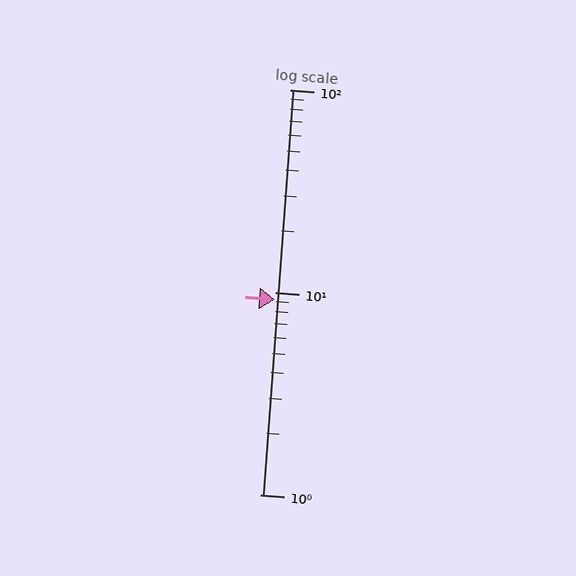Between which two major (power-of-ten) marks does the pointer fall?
The pointer is between 1 and 10.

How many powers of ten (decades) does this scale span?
The scale spans 2 decades, from 1 to 100.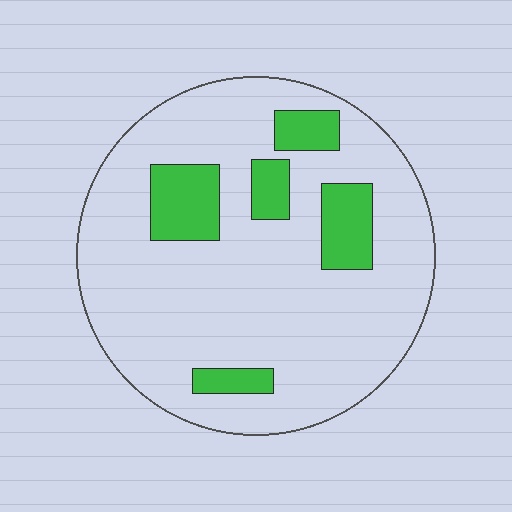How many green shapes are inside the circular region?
5.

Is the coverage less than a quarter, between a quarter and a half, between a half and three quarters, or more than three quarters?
Less than a quarter.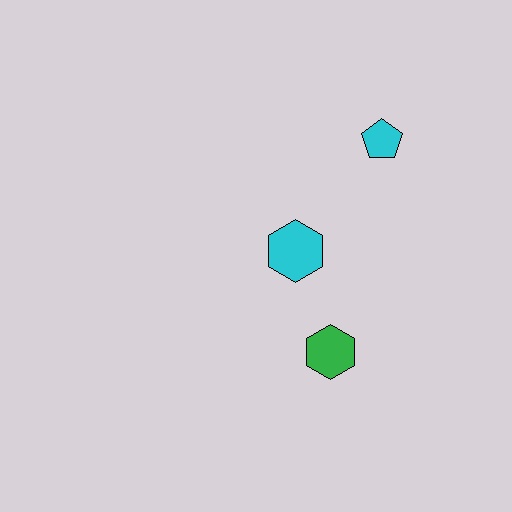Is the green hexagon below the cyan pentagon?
Yes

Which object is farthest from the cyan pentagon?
The green hexagon is farthest from the cyan pentagon.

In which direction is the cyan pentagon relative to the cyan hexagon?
The cyan pentagon is above the cyan hexagon.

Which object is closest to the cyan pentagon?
The cyan hexagon is closest to the cyan pentagon.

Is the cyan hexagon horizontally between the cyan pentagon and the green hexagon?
No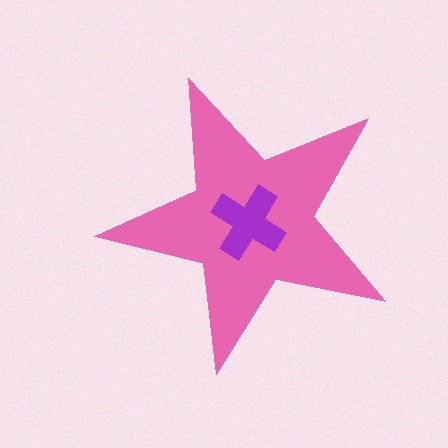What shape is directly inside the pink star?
The purple cross.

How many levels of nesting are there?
2.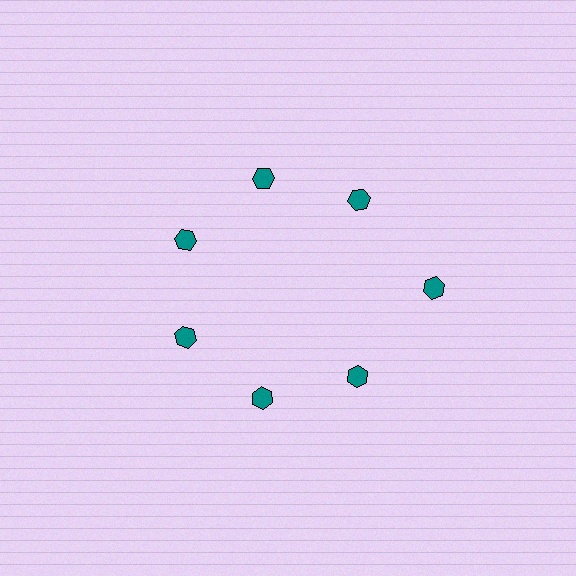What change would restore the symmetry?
The symmetry would be restored by moving it inward, back onto the ring so that all 7 hexagons sit at equal angles and equal distance from the center.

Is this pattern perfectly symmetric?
No. The 7 teal hexagons are arranged in a ring, but one element near the 3 o'clock position is pushed outward from the center, breaking the 7-fold rotational symmetry.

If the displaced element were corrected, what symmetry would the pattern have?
It would have 7-fold rotational symmetry — the pattern would map onto itself every 51 degrees.